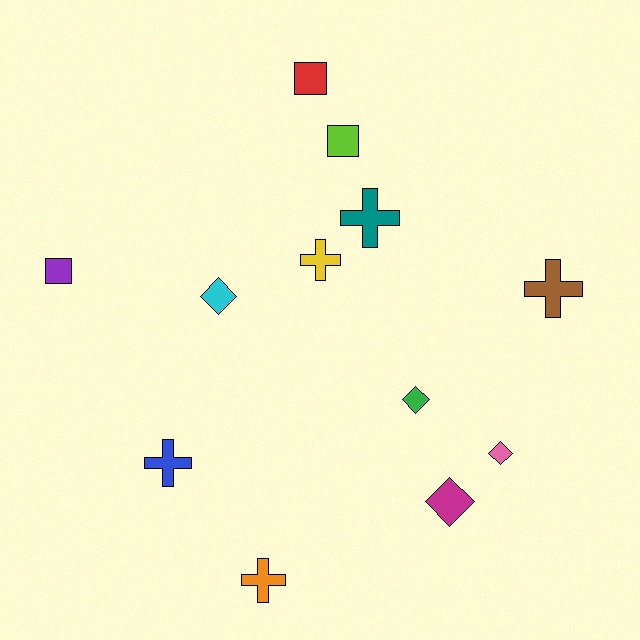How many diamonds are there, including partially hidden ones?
There are 4 diamonds.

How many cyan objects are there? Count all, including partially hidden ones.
There is 1 cyan object.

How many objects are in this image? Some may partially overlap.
There are 12 objects.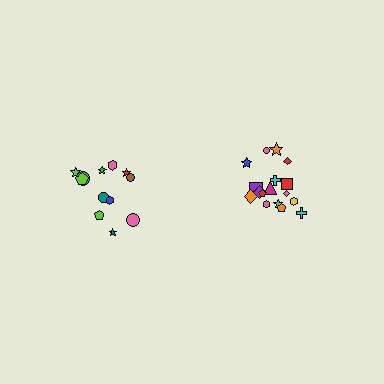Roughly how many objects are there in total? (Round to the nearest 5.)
Roughly 30 objects in total.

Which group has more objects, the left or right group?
The right group.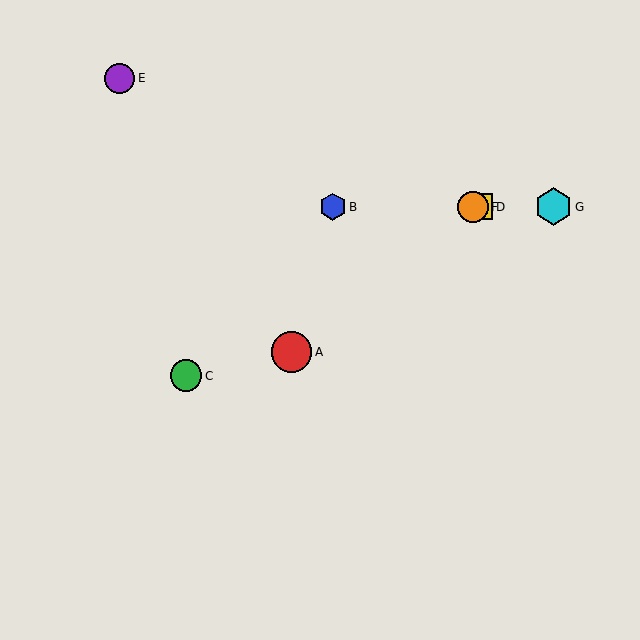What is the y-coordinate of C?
Object C is at y≈376.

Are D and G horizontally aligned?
Yes, both are at y≈207.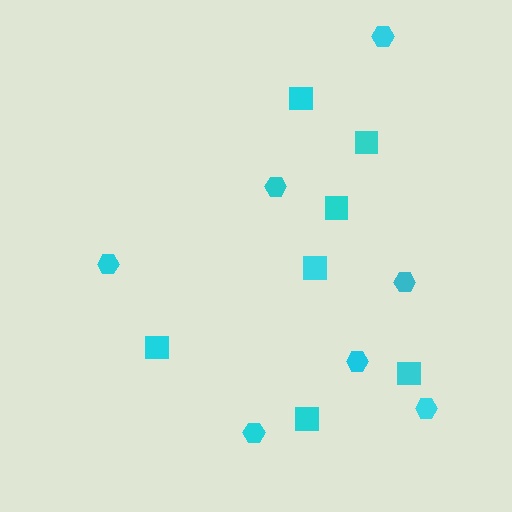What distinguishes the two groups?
There are 2 groups: one group of hexagons (7) and one group of squares (7).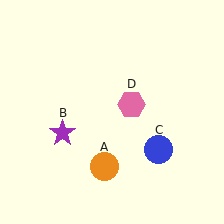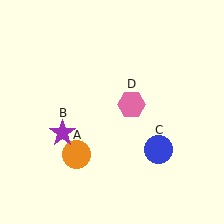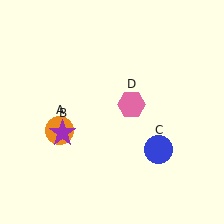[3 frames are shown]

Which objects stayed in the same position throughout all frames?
Purple star (object B) and blue circle (object C) and pink hexagon (object D) remained stationary.